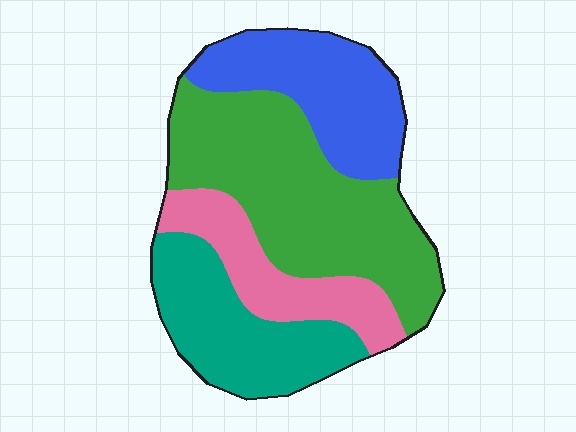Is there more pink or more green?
Green.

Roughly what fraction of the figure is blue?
Blue covers about 20% of the figure.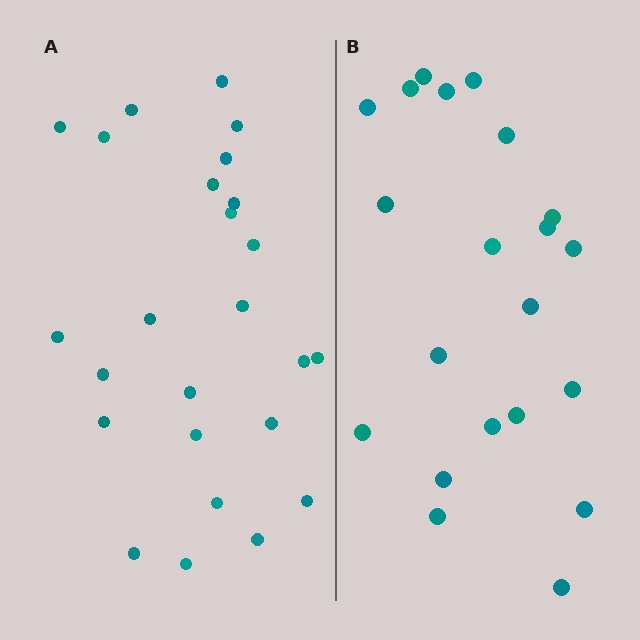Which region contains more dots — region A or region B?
Region A (the left region) has more dots.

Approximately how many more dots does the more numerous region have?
Region A has about 4 more dots than region B.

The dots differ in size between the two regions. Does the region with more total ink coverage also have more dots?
No. Region B has more total ink coverage because its dots are larger, but region A actually contains more individual dots. Total area can be misleading — the number of items is what matters here.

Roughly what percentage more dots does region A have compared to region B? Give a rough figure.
About 20% more.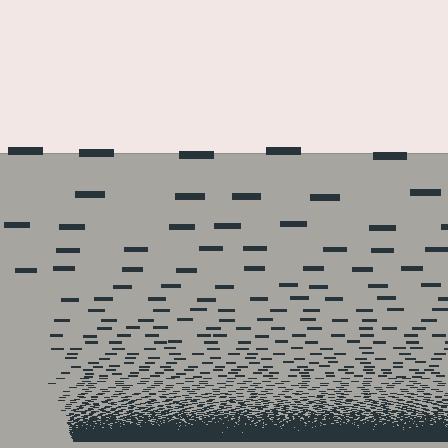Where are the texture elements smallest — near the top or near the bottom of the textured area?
Near the bottom.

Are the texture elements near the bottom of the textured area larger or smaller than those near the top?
Smaller. The gradient is inverted — elements near the bottom are smaller and denser.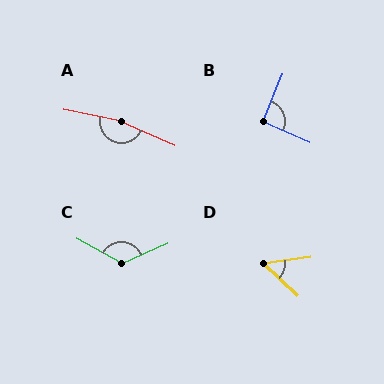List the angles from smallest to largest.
D (51°), B (91°), C (127°), A (168°).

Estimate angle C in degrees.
Approximately 127 degrees.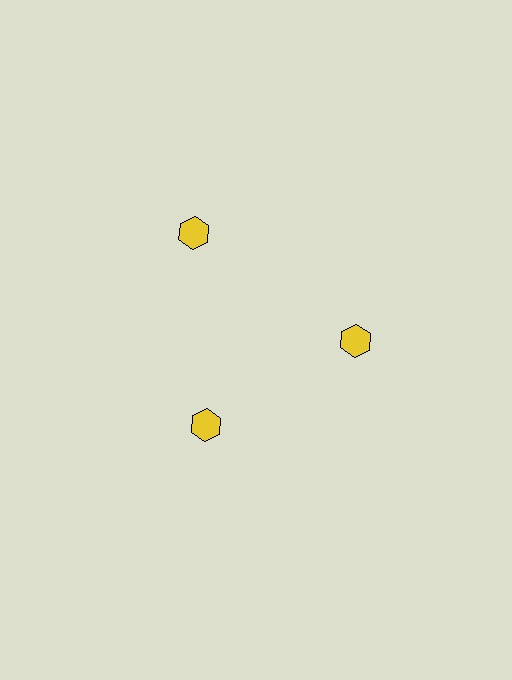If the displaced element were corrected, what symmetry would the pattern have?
It would have 3-fold rotational symmetry — the pattern would map onto itself every 120 degrees.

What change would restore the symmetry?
The symmetry would be restored by moving it inward, back onto the ring so that all 3 hexagons sit at equal angles and equal distance from the center.